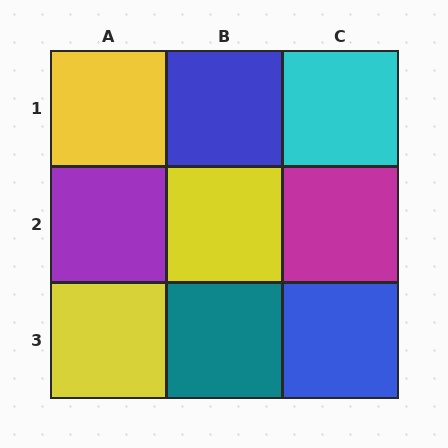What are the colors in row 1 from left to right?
Yellow, blue, cyan.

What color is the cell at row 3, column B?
Teal.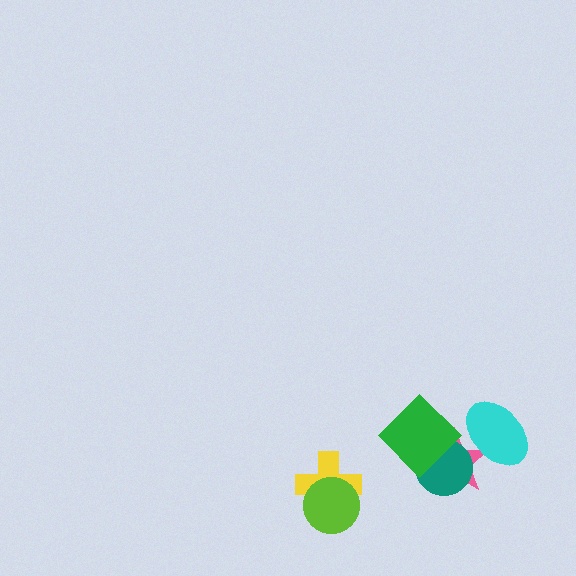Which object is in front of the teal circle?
The green diamond is in front of the teal circle.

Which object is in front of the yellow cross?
The lime circle is in front of the yellow cross.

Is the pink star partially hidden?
Yes, it is partially covered by another shape.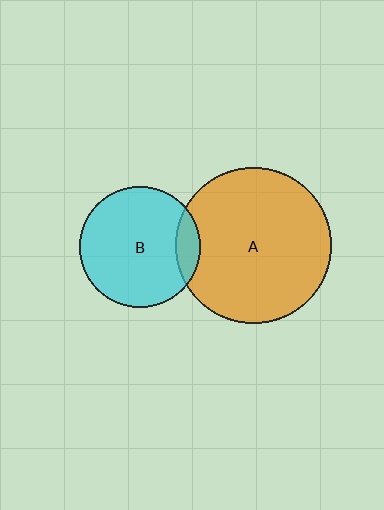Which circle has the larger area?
Circle A (orange).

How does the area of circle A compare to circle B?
Approximately 1.7 times.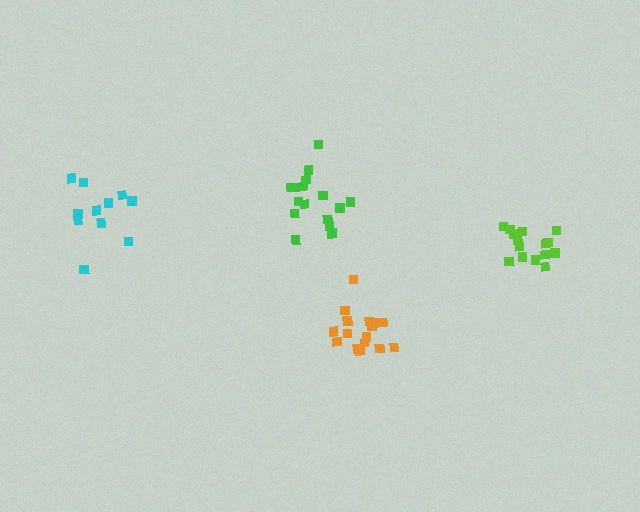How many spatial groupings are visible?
There are 4 spatial groupings.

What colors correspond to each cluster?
The clusters are colored: orange, green, lime, cyan.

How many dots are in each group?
Group 1: 16 dots, Group 2: 16 dots, Group 3: 15 dots, Group 4: 11 dots (58 total).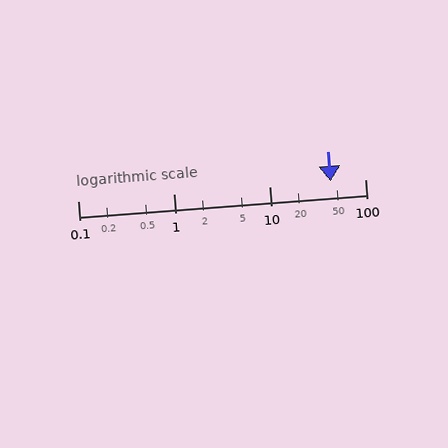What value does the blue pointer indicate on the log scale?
The pointer indicates approximately 44.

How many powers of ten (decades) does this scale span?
The scale spans 3 decades, from 0.1 to 100.